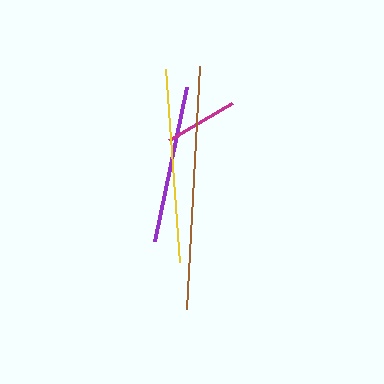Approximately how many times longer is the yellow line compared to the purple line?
The yellow line is approximately 1.2 times the length of the purple line.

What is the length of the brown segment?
The brown segment is approximately 243 pixels long.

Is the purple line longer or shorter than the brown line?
The brown line is longer than the purple line.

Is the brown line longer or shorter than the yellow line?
The brown line is longer than the yellow line.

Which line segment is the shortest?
The magenta line is the shortest at approximately 73 pixels.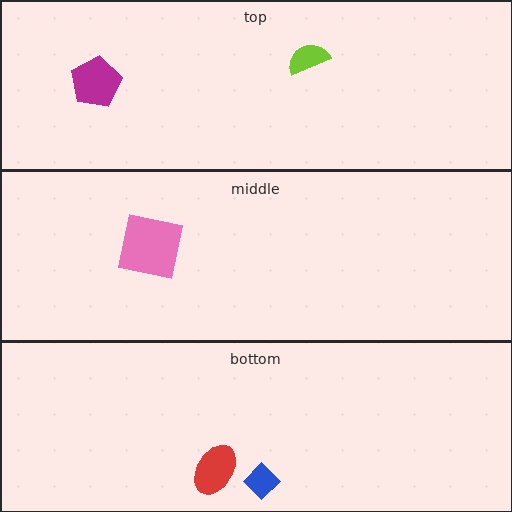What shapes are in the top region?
The magenta pentagon, the lime semicircle.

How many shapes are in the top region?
2.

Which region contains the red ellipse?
The bottom region.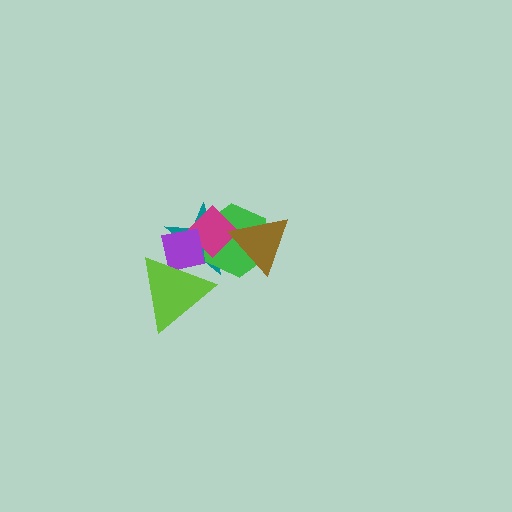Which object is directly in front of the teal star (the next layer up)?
The green hexagon is directly in front of the teal star.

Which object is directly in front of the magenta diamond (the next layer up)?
The purple square is directly in front of the magenta diamond.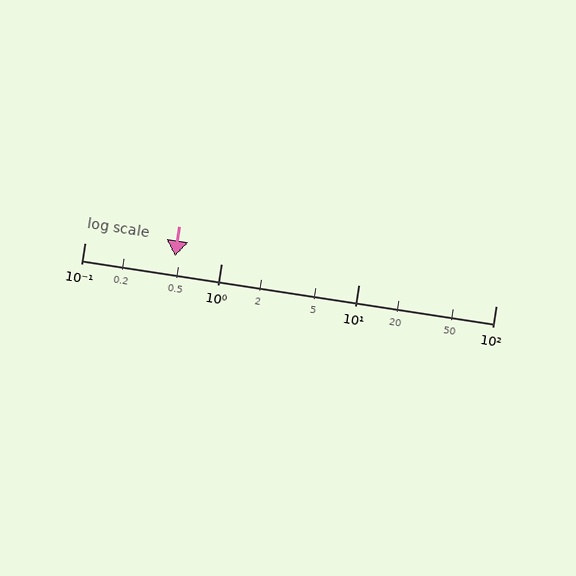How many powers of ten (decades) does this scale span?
The scale spans 3 decades, from 0.1 to 100.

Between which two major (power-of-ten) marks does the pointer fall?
The pointer is between 0.1 and 1.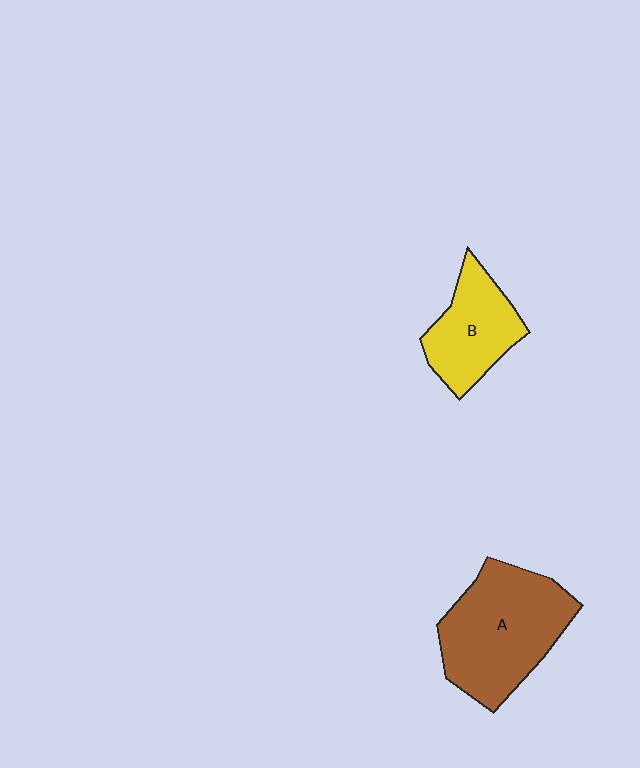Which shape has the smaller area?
Shape B (yellow).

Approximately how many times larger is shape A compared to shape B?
Approximately 1.6 times.